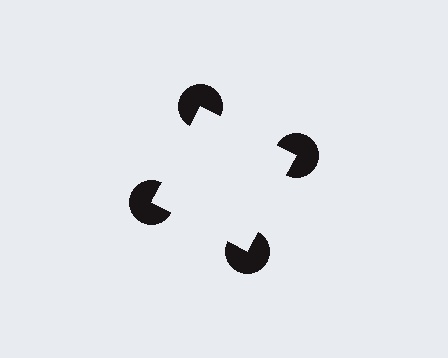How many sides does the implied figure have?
4 sides.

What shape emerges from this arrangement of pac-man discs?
An illusory square — its edges are inferred from the aligned wedge cuts in the pac-man discs, not physically drawn.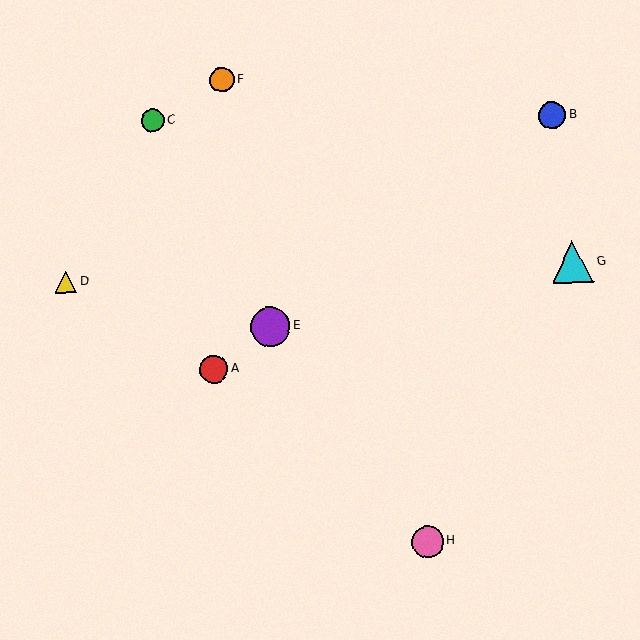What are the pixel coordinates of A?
Object A is at (214, 369).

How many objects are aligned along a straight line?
3 objects (A, B, E) are aligned along a straight line.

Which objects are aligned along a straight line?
Objects A, B, E are aligned along a straight line.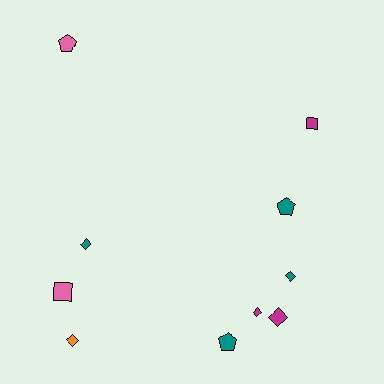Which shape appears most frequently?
Diamond, with 5 objects.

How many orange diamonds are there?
There is 1 orange diamond.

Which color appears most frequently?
Teal, with 4 objects.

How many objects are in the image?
There are 10 objects.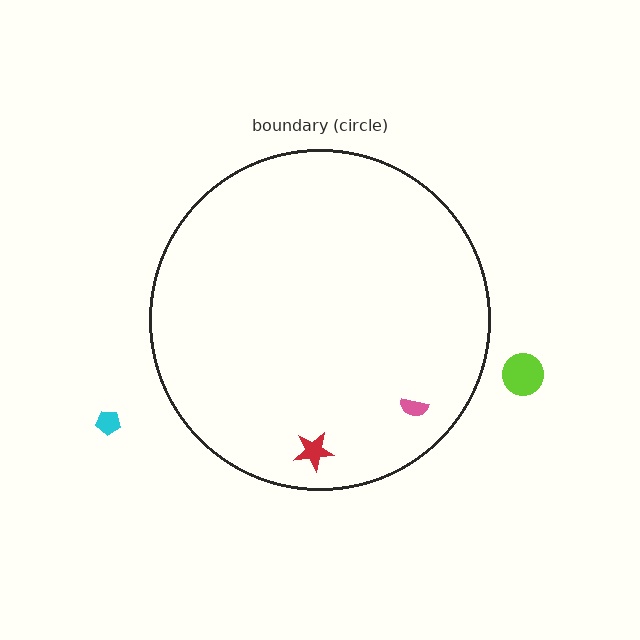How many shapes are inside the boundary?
2 inside, 2 outside.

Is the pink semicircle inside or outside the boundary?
Inside.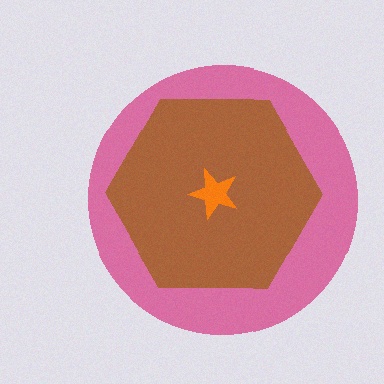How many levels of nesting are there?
3.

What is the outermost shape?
The pink circle.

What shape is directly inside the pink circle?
The brown hexagon.